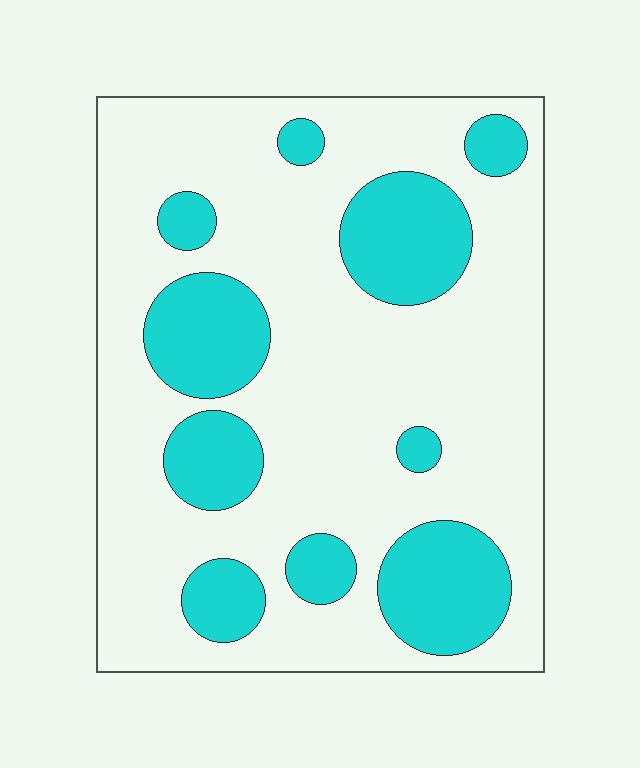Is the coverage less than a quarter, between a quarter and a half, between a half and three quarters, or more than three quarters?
Between a quarter and a half.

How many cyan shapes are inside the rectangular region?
10.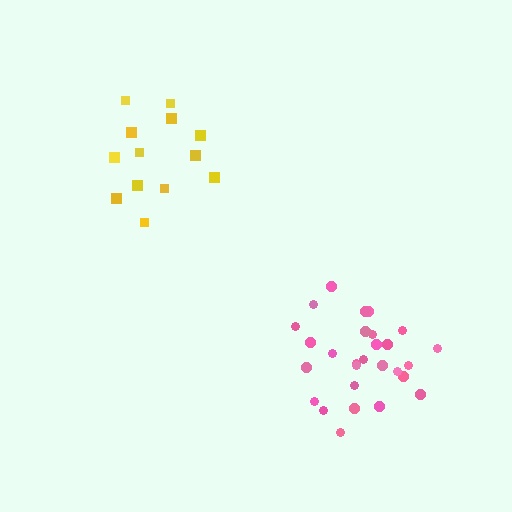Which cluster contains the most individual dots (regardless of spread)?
Pink (28).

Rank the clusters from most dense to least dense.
pink, yellow.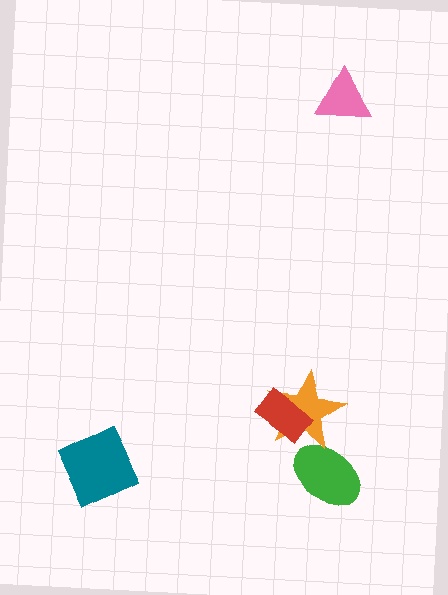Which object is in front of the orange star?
The red rectangle is in front of the orange star.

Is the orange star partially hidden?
Yes, it is partially covered by another shape.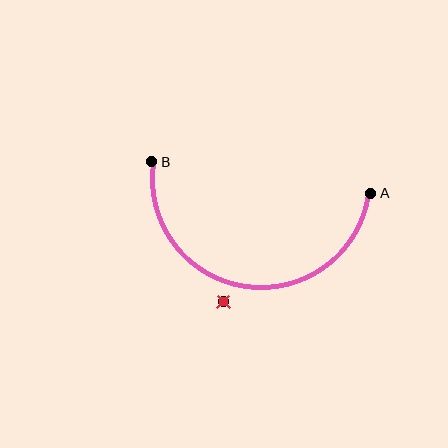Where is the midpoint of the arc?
The arc midpoint is the point on the curve farthest from the straight line joining A and B. It sits below that line.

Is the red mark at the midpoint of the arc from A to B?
No — the red mark does not lie on the arc at all. It sits slightly outside the curve.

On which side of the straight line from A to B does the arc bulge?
The arc bulges below the straight line connecting A and B.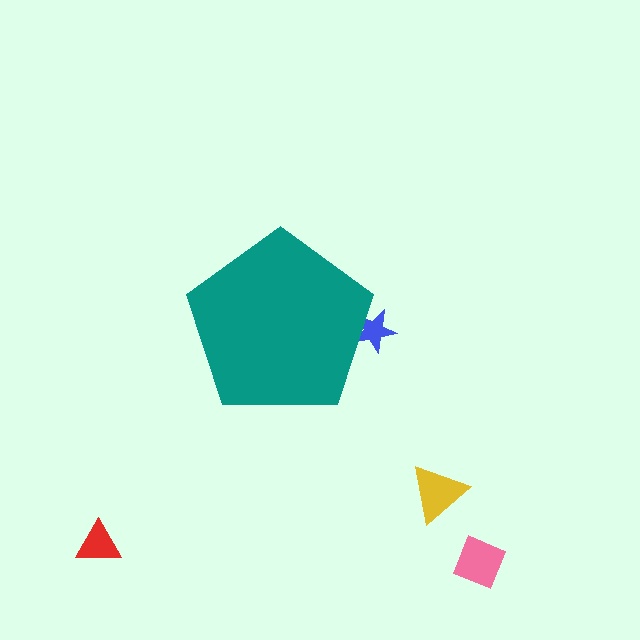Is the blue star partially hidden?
Yes, the blue star is partially hidden behind the teal pentagon.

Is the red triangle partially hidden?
No, the red triangle is fully visible.